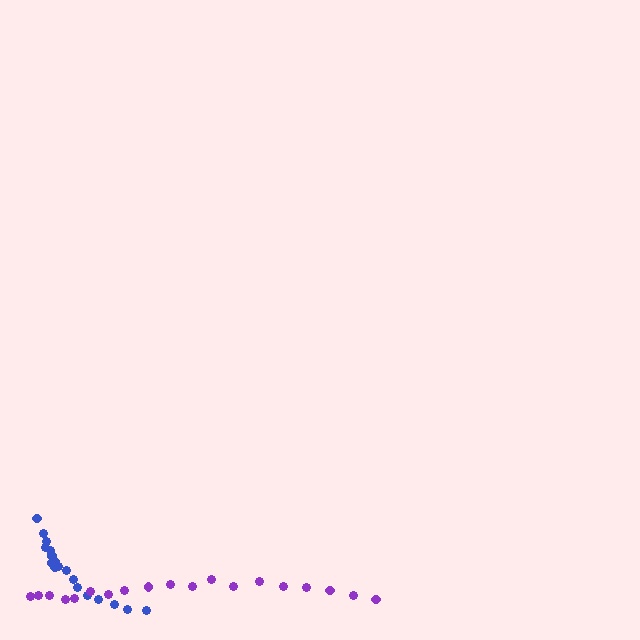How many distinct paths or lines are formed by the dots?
There are 2 distinct paths.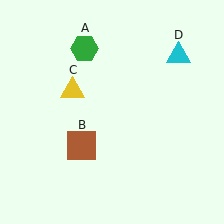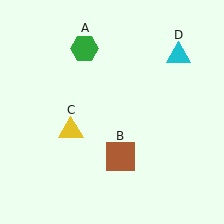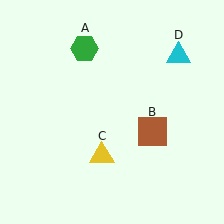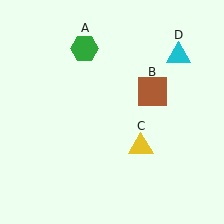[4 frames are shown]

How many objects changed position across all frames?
2 objects changed position: brown square (object B), yellow triangle (object C).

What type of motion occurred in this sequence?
The brown square (object B), yellow triangle (object C) rotated counterclockwise around the center of the scene.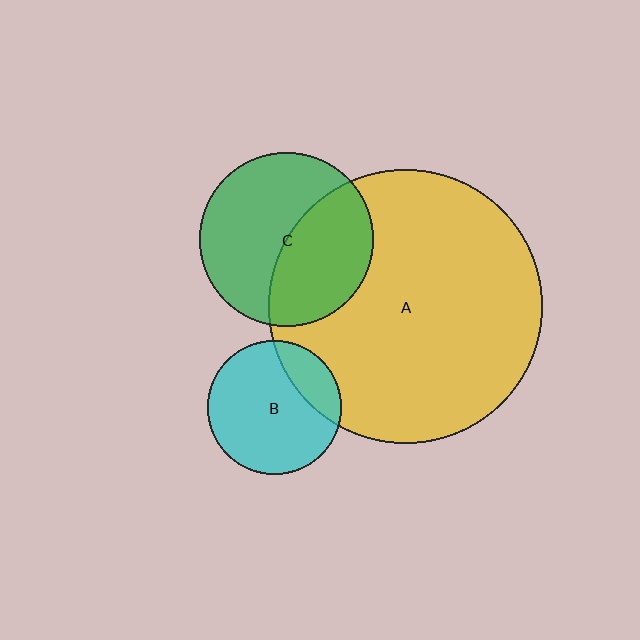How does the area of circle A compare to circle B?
Approximately 4.2 times.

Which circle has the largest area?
Circle A (yellow).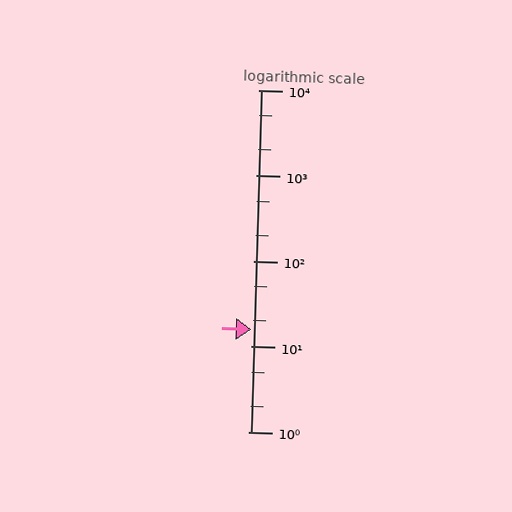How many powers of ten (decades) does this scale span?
The scale spans 4 decades, from 1 to 10000.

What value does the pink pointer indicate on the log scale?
The pointer indicates approximately 16.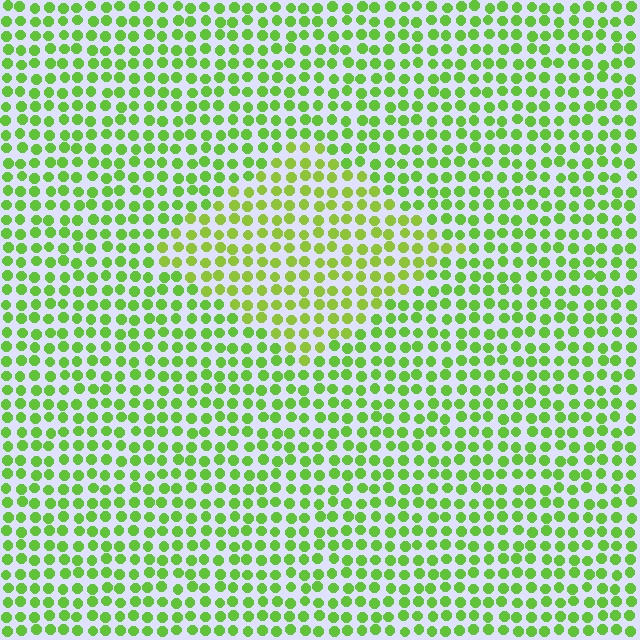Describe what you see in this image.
The image is filled with small lime elements in a uniform arrangement. A diamond-shaped region is visible where the elements are tinted to a slightly different hue, forming a subtle color boundary.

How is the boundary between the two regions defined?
The boundary is defined purely by a slight shift in hue (about 19 degrees). Spacing, size, and orientation are identical on both sides.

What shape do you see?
I see a diamond.